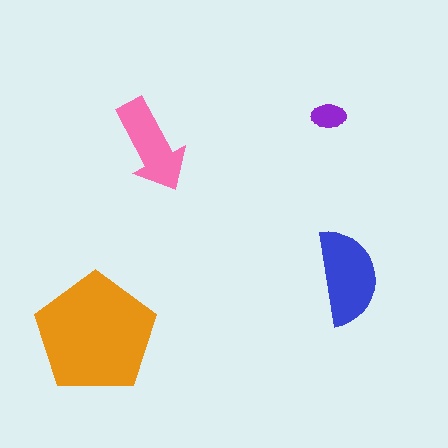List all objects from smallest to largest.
The purple ellipse, the pink arrow, the blue semicircle, the orange pentagon.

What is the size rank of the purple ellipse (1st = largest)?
4th.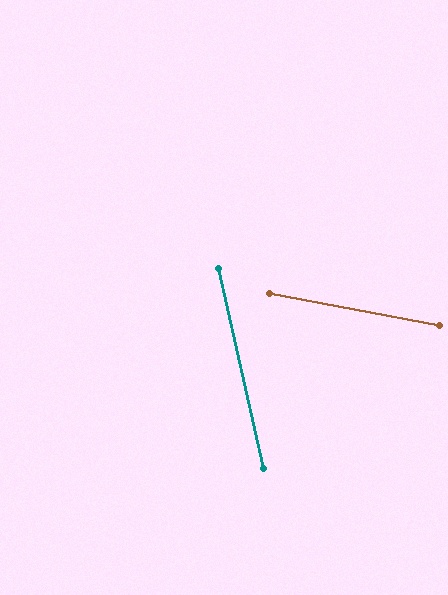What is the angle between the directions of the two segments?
Approximately 66 degrees.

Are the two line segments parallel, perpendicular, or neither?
Neither parallel nor perpendicular — they differ by about 66°.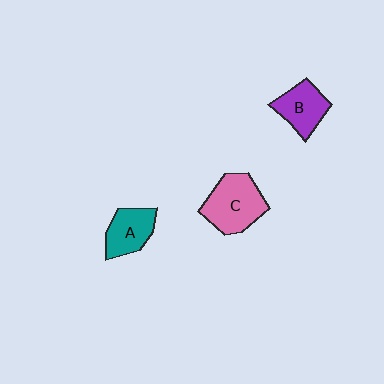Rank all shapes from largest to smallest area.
From largest to smallest: C (pink), B (purple), A (teal).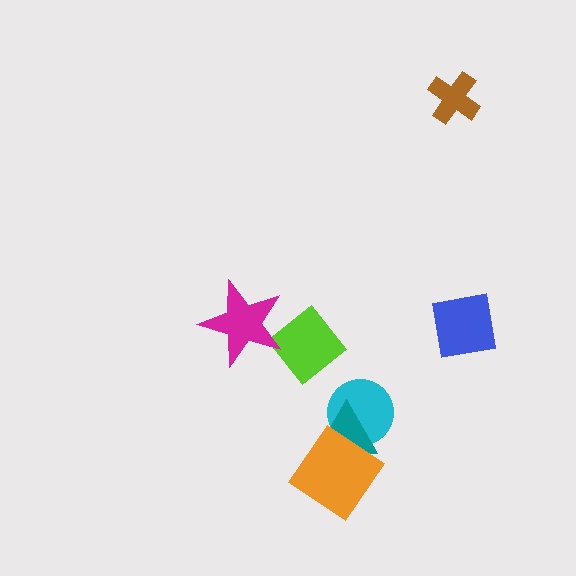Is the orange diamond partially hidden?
No, no other shape covers it.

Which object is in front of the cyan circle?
The teal triangle is in front of the cyan circle.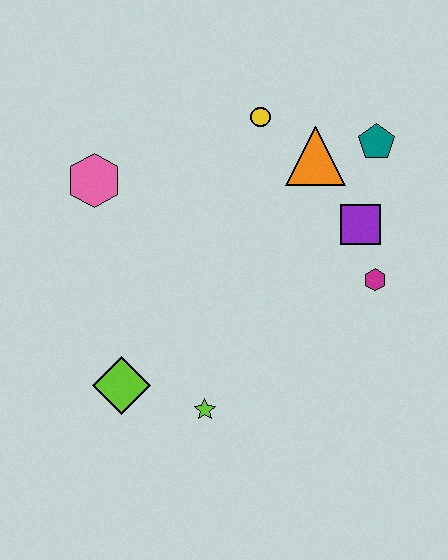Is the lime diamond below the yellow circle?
Yes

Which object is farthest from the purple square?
The lime diamond is farthest from the purple square.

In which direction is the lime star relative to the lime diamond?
The lime star is to the right of the lime diamond.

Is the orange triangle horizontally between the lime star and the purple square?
Yes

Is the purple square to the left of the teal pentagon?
Yes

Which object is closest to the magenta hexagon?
The purple square is closest to the magenta hexagon.